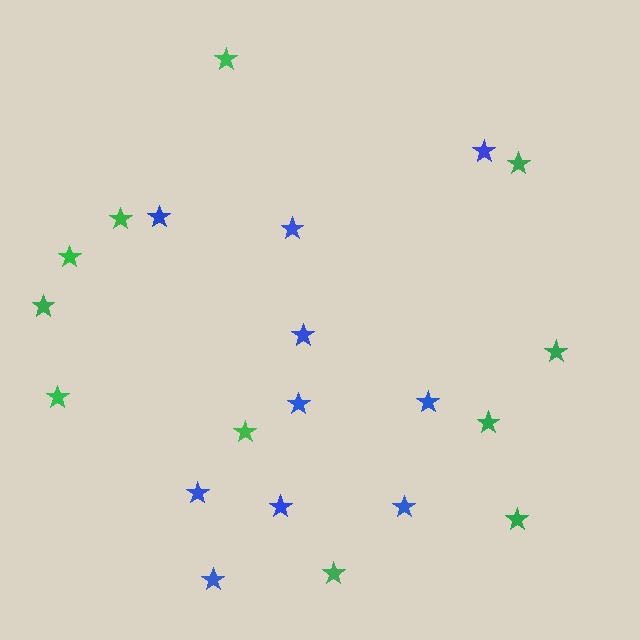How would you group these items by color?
There are 2 groups: one group of green stars (11) and one group of blue stars (10).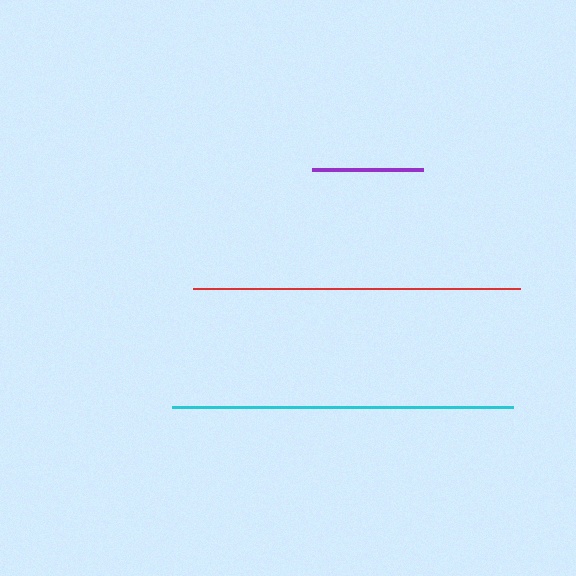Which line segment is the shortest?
The purple line is the shortest at approximately 111 pixels.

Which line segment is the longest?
The cyan line is the longest at approximately 341 pixels.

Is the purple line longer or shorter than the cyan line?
The cyan line is longer than the purple line.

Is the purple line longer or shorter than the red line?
The red line is longer than the purple line.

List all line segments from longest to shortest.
From longest to shortest: cyan, red, purple.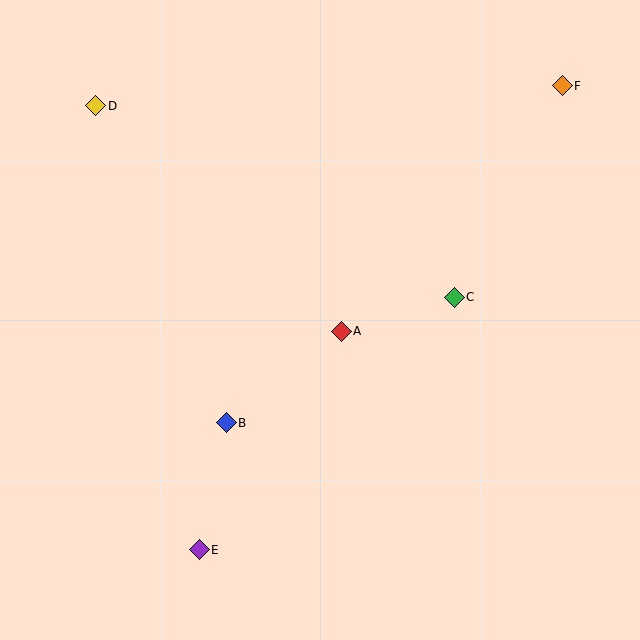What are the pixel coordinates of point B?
Point B is at (226, 423).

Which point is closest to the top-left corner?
Point D is closest to the top-left corner.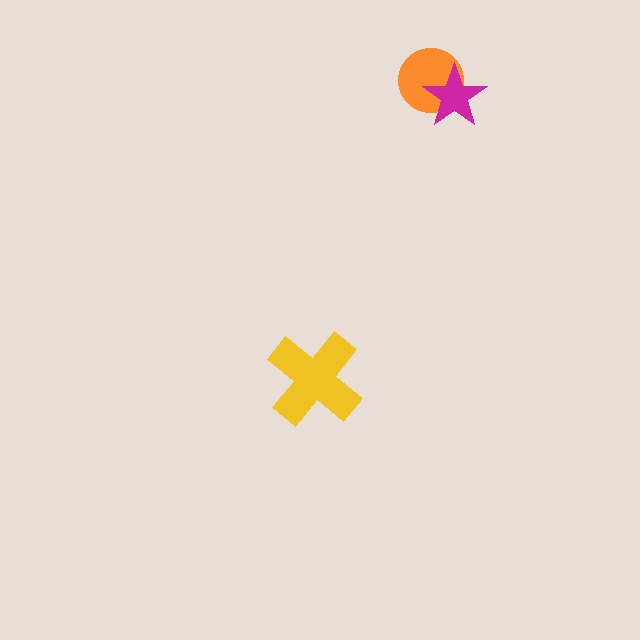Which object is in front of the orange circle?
The magenta star is in front of the orange circle.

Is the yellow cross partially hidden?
No, no other shape covers it.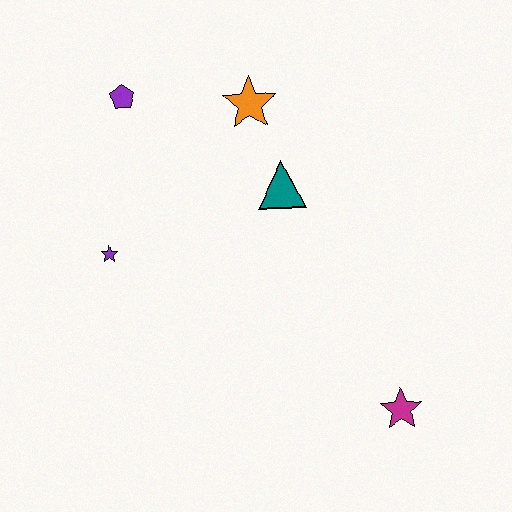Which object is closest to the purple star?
The purple pentagon is closest to the purple star.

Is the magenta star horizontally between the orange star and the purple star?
No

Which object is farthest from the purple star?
The magenta star is farthest from the purple star.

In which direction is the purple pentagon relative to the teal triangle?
The purple pentagon is to the left of the teal triangle.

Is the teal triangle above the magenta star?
Yes